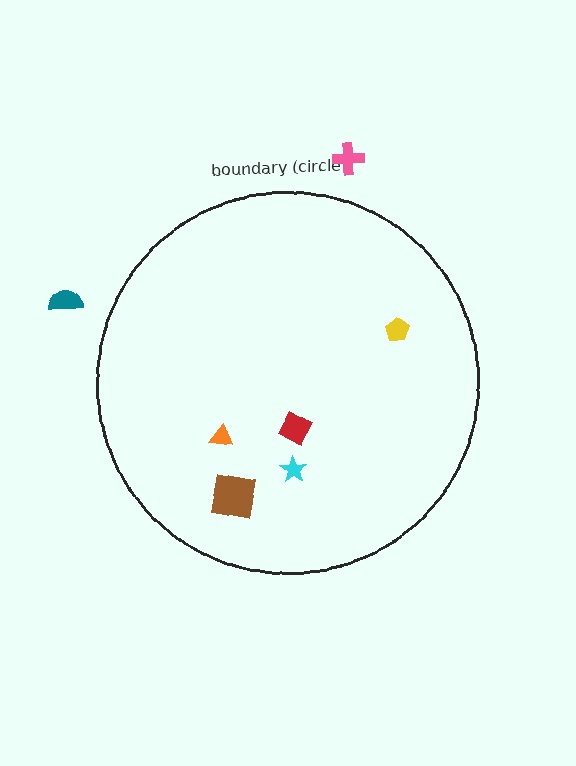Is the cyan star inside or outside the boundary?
Inside.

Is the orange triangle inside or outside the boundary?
Inside.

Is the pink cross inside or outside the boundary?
Outside.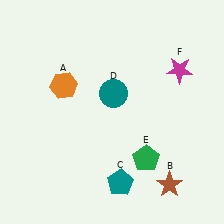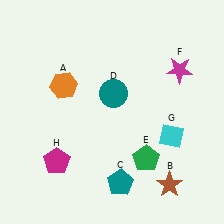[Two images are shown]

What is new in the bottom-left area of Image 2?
A magenta pentagon (H) was added in the bottom-left area of Image 2.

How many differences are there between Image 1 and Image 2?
There are 2 differences between the two images.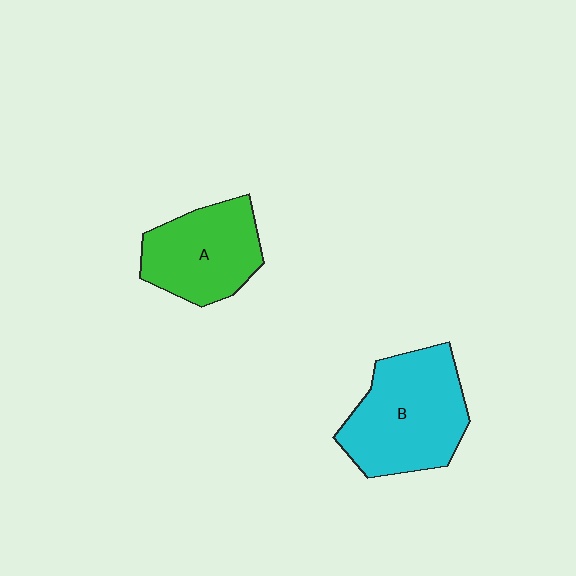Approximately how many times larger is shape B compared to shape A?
Approximately 1.3 times.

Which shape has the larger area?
Shape B (cyan).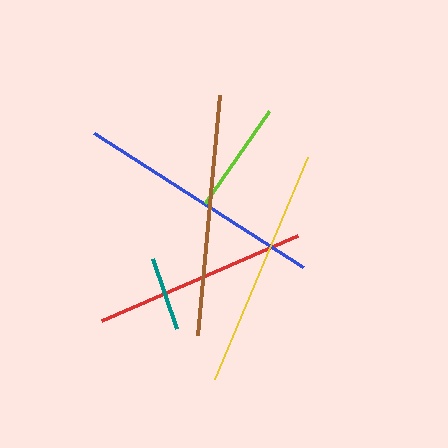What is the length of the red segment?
The red segment is approximately 214 pixels long.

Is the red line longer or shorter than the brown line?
The brown line is longer than the red line.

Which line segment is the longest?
The blue line is the longest at approximately 248 pixels.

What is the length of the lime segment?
The lime segment is approximately 112 pixels long.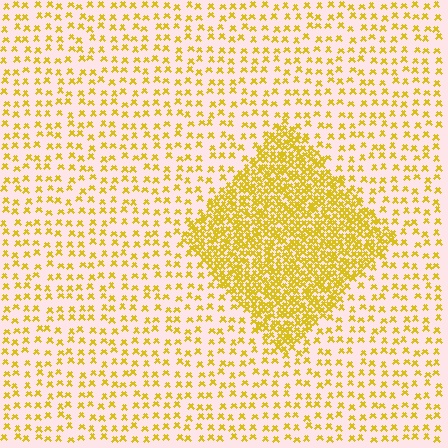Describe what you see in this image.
The image contains small yellow elements arranged at two different densities. A diamond-shaped region is visible where the elements are more densely packed than the surrounding area.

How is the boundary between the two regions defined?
The boundary is defined by a change in element density (approximately 3.0x ratio). All elements are the same color, size, and shape.